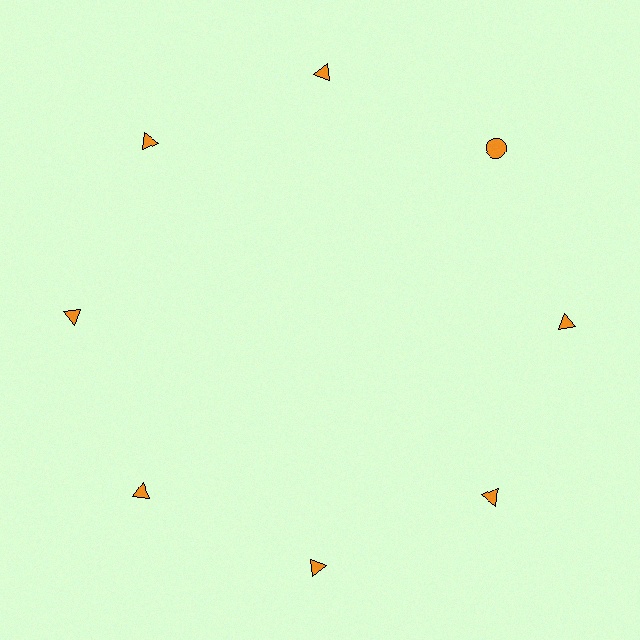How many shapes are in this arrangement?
There are 8 shapes arranged in a ring pattern.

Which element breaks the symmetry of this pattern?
The orange circle at roughly the 2 o'clock position breaks the symmetry. All other shapes are orange triangles.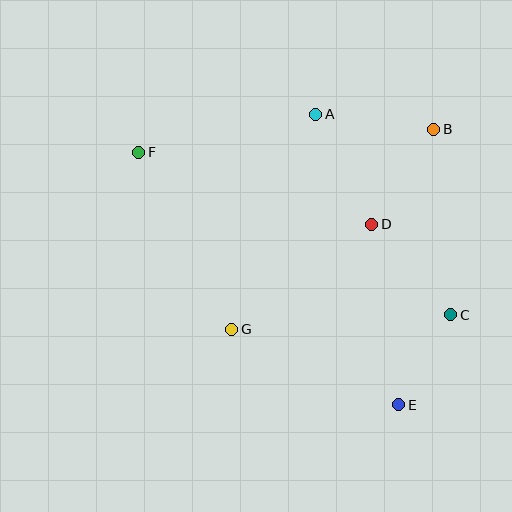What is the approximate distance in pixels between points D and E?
The distance between D and E is approximately 183 pixels.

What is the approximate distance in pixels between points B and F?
The distance between B and F is approximately 296 pixels.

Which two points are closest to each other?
Points C and E are closest to each other.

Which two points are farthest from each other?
Points E and F are farthest from each other.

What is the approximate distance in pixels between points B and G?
The distance between B and G is approximately 285 pixels.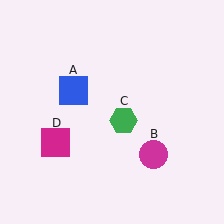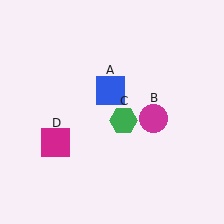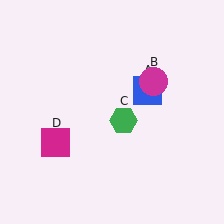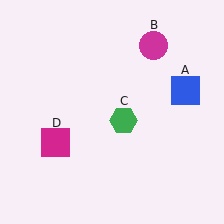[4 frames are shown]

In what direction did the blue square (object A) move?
The blue square (object A) moved right.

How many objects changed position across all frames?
2 objects changed position: blue square (object A), magenta circle (object B).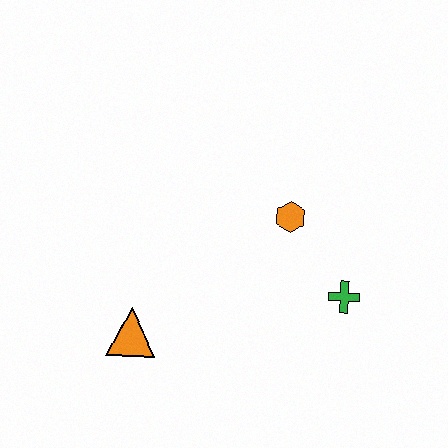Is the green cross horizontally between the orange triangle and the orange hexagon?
No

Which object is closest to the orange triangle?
The orange hexagon is closest to the orange triangle.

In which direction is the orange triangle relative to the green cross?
The orange triangle is to the left of the green cross.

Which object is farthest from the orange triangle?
The green cross is farthest from the orange triangle.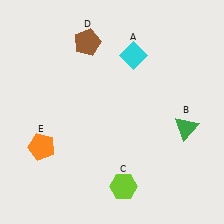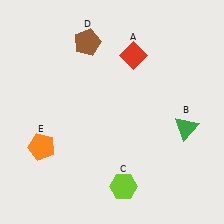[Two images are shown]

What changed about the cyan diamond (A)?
In Image 1, A is cyan. In Image 2, it changed to red.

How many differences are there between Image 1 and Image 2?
There is 1 difference between the two images.